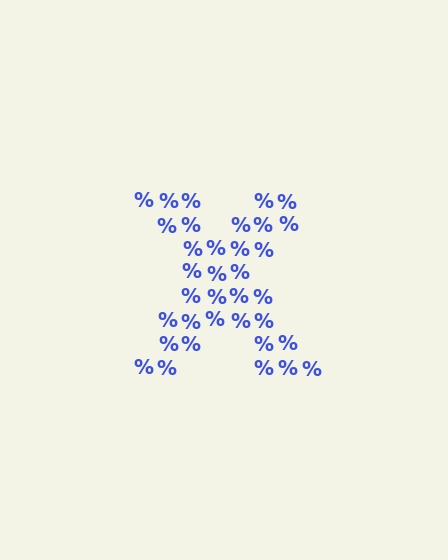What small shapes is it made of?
It is made of small percent signs.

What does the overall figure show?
The overall figure shows the letter X.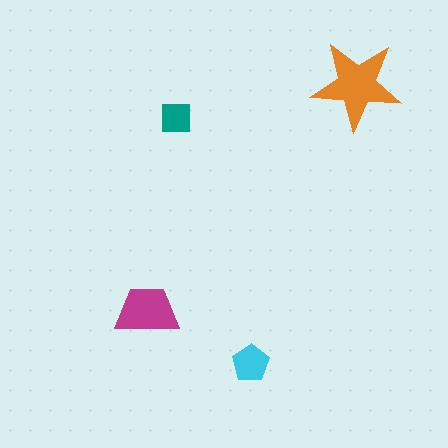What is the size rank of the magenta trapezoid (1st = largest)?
2nd.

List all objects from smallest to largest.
The teal square, the cyan pentagon, the magenta trapezoid, the orange star.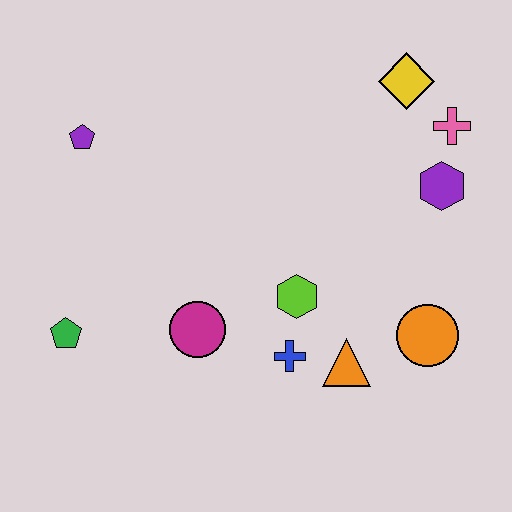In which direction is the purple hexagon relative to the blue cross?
The purple hexagon is above the blue cross.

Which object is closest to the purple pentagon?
The green pentagon is closest to the purple pentagon.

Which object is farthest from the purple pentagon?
The orange circle is farthest from the purple pentagon.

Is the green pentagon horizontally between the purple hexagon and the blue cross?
No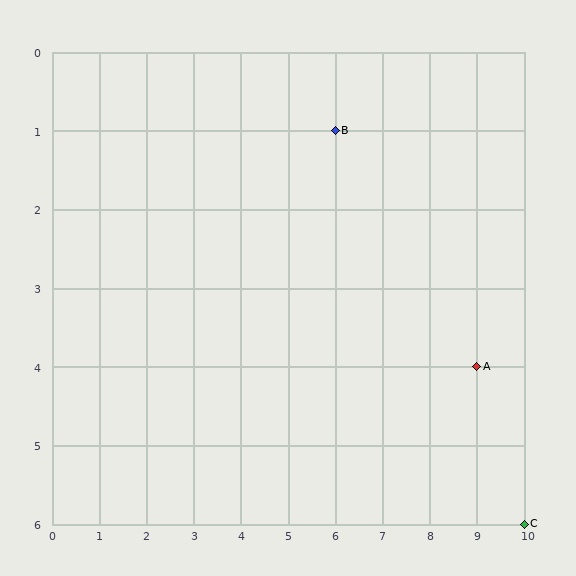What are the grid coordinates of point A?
Point A is at grid coordinates (9, 4).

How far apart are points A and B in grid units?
Points A and B are 3 columns and 3 rows apart (about 4.2 grid units diagonally).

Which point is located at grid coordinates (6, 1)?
Point B is at (6, 1).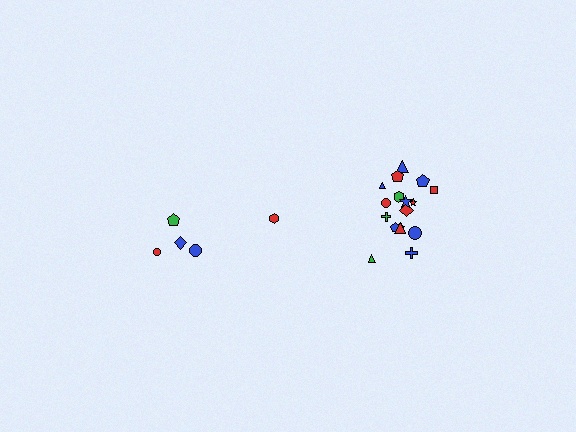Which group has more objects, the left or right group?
The right group.